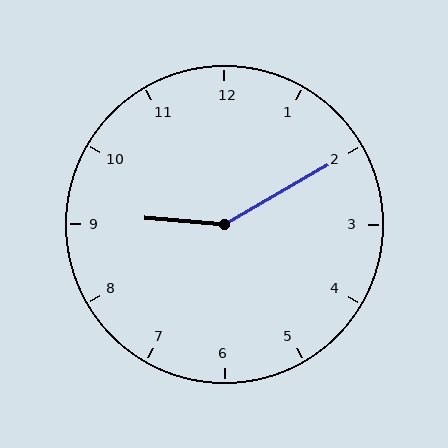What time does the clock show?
9:10.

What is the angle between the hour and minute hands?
Approximately 145 degrees.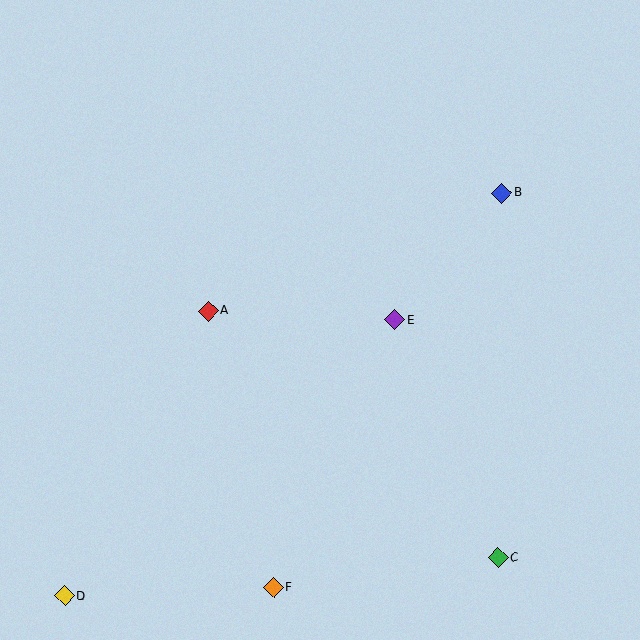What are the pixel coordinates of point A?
Point A is at (208, 311).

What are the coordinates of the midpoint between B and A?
The midpoint between B and A is at (355, 252).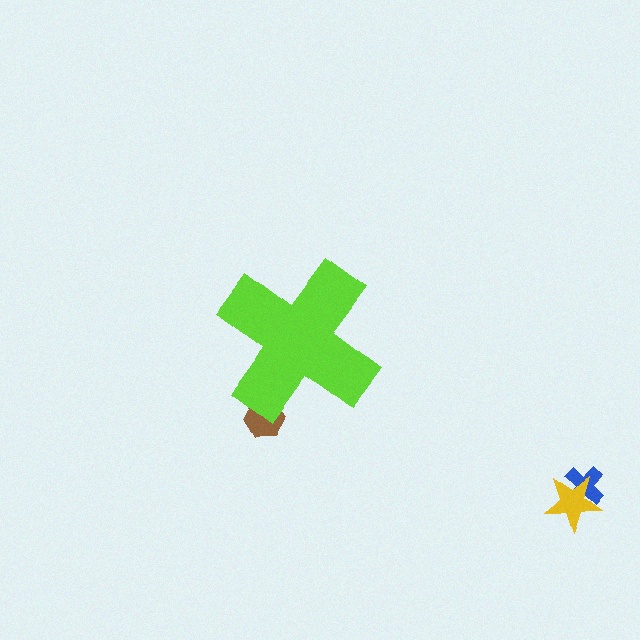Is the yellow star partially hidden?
No, the yellow star is fully visible.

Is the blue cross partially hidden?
No, the blue cross is fully visible.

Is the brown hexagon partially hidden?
Yes, the brown hexagon is partially hidden behind the lime cross.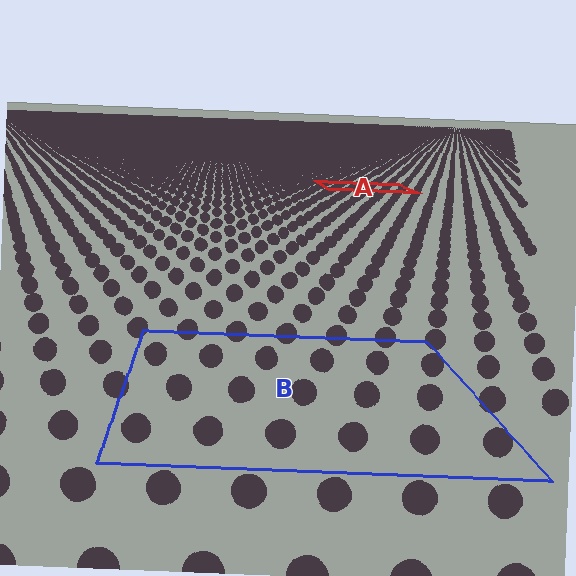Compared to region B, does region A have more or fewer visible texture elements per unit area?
Region A has more texture elements per unit area — they are packed more densely because it is farther away.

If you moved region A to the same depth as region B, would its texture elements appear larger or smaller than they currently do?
They would appear larger. At a closer depth, the same texture elements are projected at a bigger on-screen size.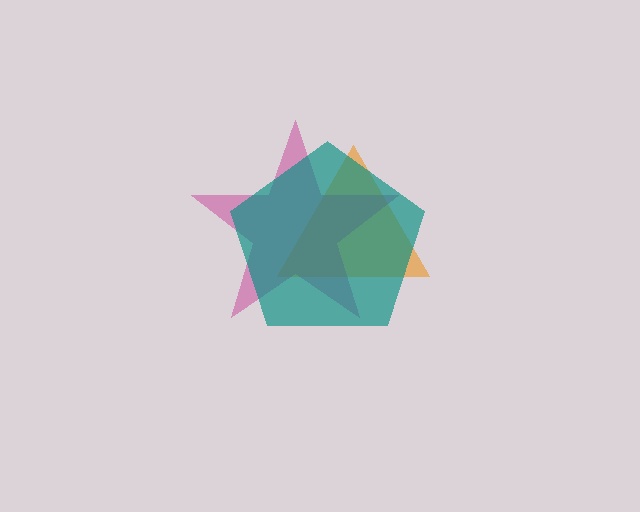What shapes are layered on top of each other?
The layered shapes are: an orange triangle, a magenta star, a teal pentagon.